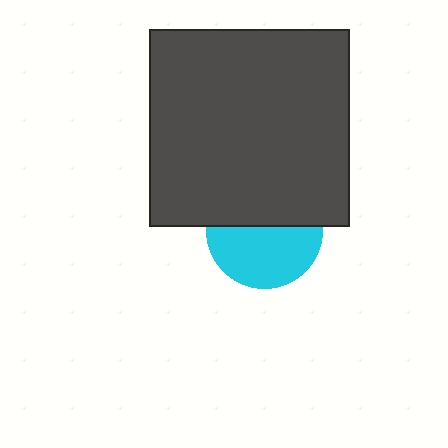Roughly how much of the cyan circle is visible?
About half of it is visible (roughly 53%).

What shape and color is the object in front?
The object in front is a dark gray rectangle.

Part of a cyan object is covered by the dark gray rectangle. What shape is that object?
It is a circle.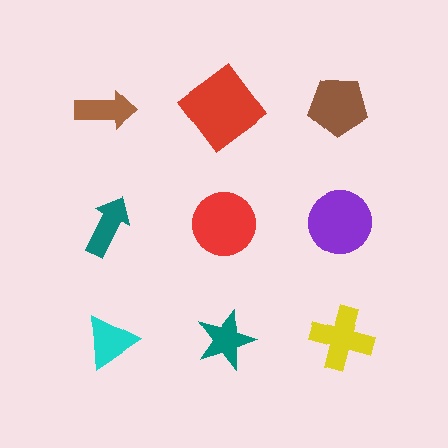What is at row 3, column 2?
A teal star.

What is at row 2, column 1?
A teal arrow.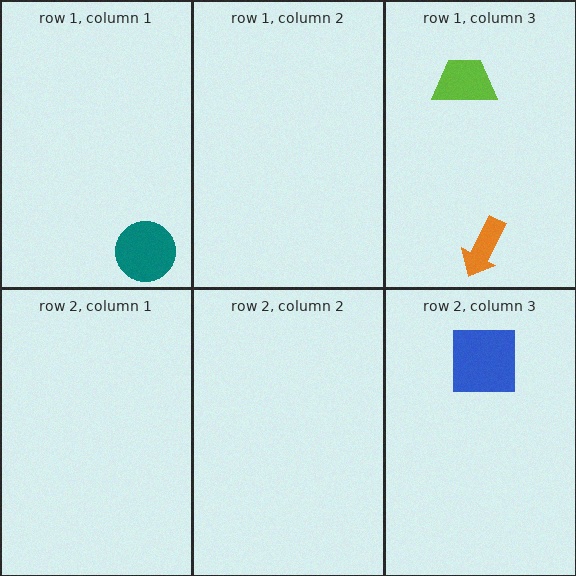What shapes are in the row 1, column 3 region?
The lime trapezoid, the orange arrow.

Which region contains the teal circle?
The row 1, column 1 region.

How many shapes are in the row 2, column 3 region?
1.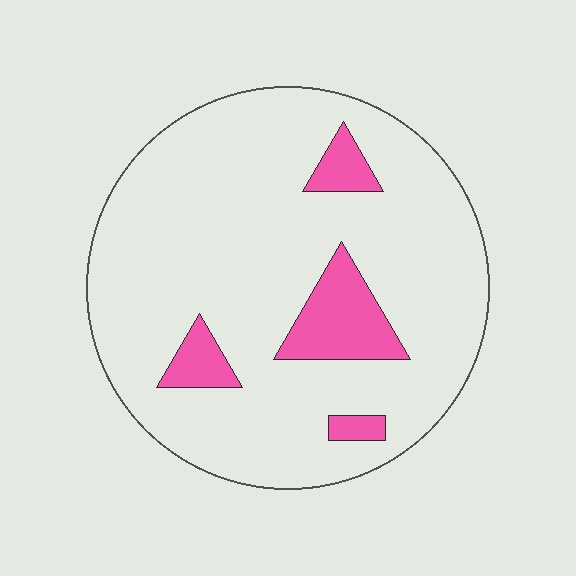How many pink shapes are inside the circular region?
4.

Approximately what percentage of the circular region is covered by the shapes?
Approximately 15%.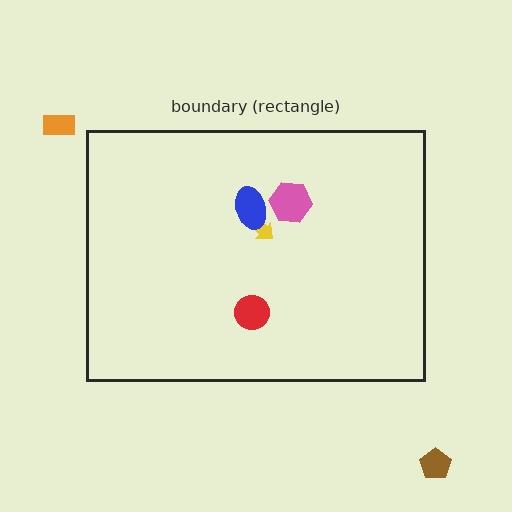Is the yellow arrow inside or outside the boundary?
Inside.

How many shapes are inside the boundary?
4 inside, 2 outside.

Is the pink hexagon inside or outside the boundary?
Inside.